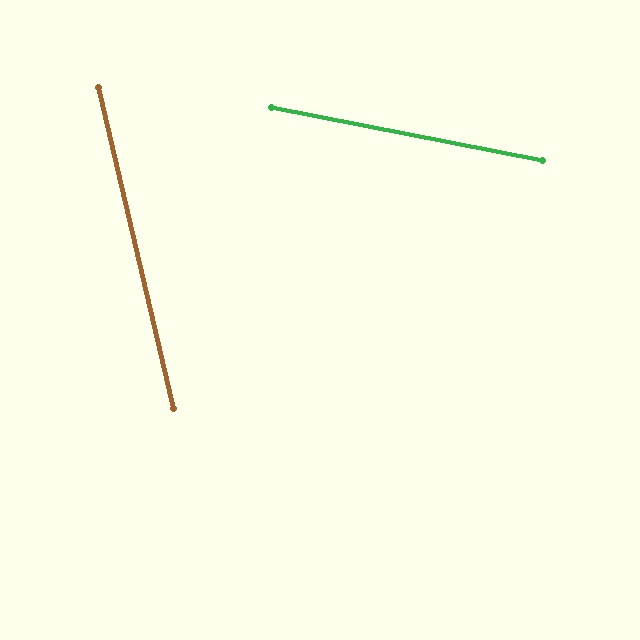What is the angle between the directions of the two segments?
Approximately 66 degrees.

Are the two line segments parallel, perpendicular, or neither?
Neither parallel nor perpendicular — they differ by about 66°.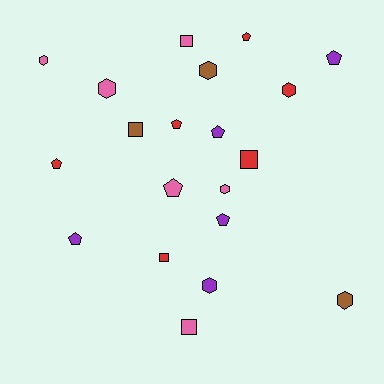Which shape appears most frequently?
Pentagon, with 8 objects.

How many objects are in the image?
There are 20 objects.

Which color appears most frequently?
Pink, with 6 objects.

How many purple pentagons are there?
There are 4 purple pentagons.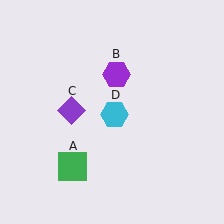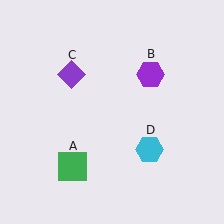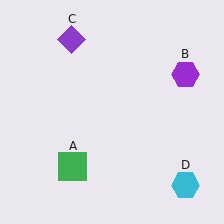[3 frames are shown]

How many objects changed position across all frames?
3 objects changed position: purple hexagon (object B), purple diamond (object C), cyan hexagon (object D).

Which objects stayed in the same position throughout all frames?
Green square (object A) remained stationary.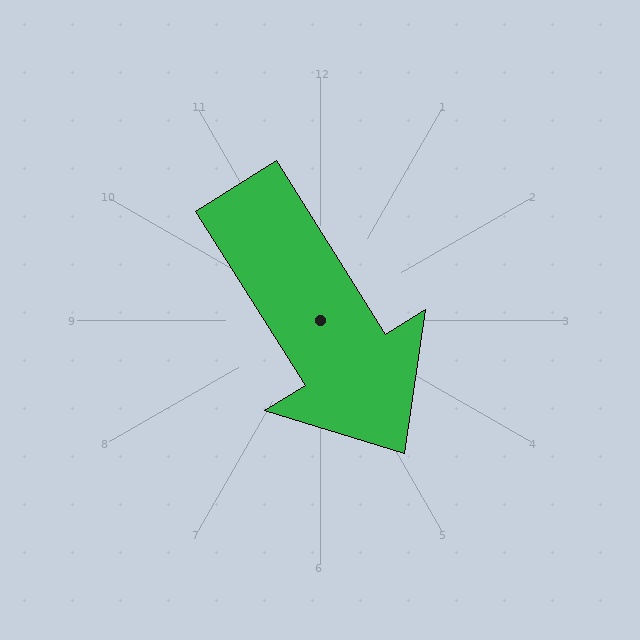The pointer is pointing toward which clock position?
Roughly 5 o'clock.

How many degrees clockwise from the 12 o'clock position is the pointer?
Approximately 148 degrees.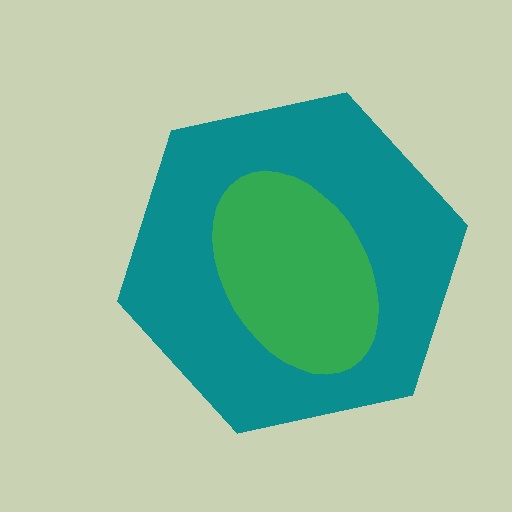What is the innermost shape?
The green ellipse.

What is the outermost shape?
The teal hexagon.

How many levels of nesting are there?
2.